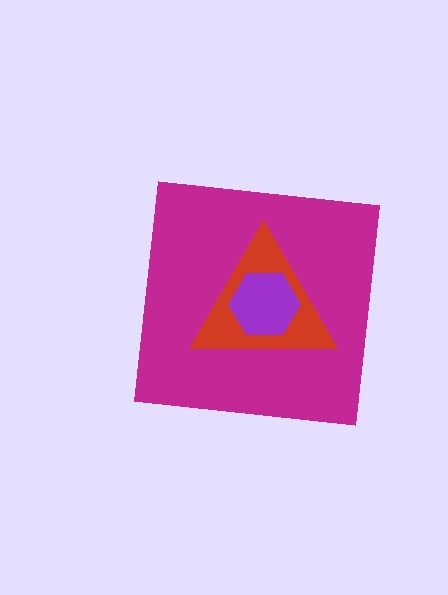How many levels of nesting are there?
3.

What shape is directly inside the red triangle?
The purple hexagon.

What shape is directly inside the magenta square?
The red triangle.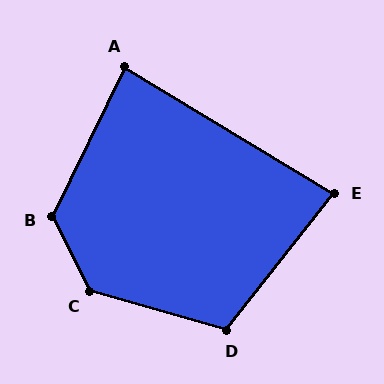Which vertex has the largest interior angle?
C, at approximately 133 degrees.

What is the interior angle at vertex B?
Approximately 127 degrees (obtuse).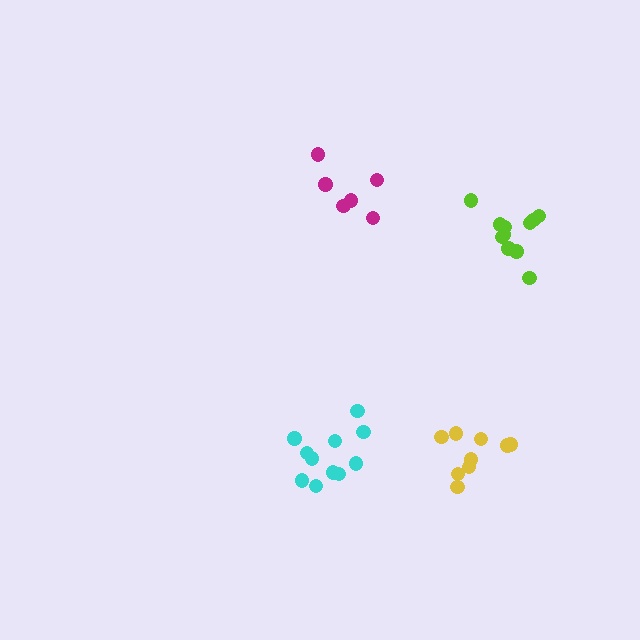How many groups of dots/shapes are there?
There are 4 groups.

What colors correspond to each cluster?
The clusters are colored: cyan, magenta, yellow, lime.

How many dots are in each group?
Group 1: 11 dots, Group 2: 6 dots, Group 3: 9 dots, Group 4: 11 dots (37 total).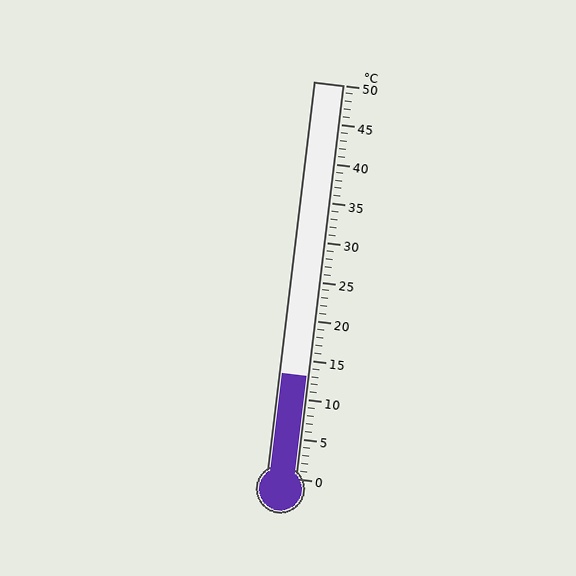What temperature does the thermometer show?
The thermometer shows approximately 13°C.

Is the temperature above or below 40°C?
The temperature is below 40°C.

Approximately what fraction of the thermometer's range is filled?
The thermometer is filled to approximately 25% of its range.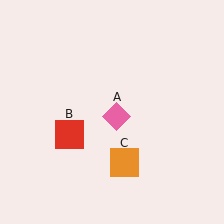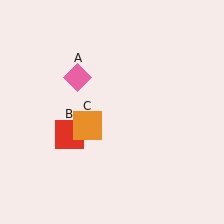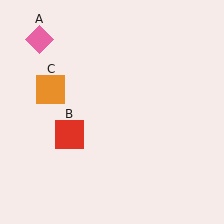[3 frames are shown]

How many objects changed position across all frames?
2 objects changed position: pink diamond (object A), orange square (object C).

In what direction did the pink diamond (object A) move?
The pink diamond (object A) moved up and to the left.